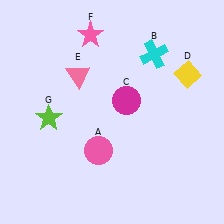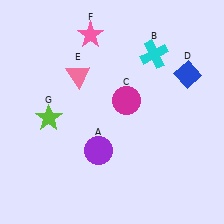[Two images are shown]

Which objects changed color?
A changed from pink to purple. D changed from yellow to blue.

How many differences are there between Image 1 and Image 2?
There are 2 differences between the two images.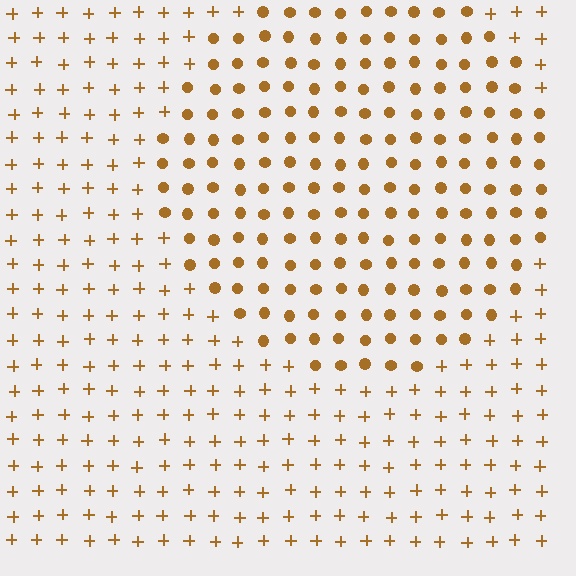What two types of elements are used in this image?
The image uses circles inside the circle region and plus signs outside it.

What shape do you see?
I see a circle.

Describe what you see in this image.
The image is filled with small brown elements arranged in a uniform grid. A circle-shaped region contains circles, while the surrounding area contains plus signs. The boundary is defined purely by the change in element shape.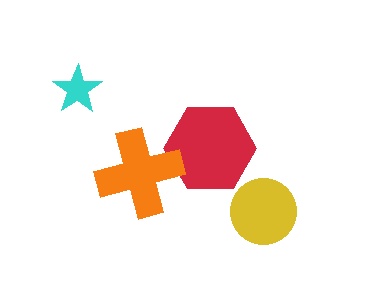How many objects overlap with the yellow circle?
0 objects overlap with the yellow circle.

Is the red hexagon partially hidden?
Yes, it is partially covered by another shape.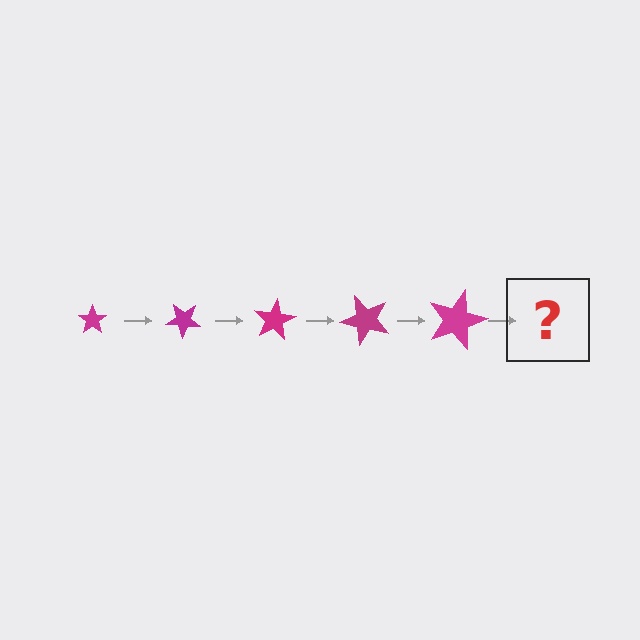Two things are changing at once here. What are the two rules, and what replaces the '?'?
The two rules are that the star grows larger each step and it rotates 40 degrees each step. The '?' should be a star, larger than the previous one and rotated 200 degrees from the start.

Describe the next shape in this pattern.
It should be a star, larger than the previous one and rotated 200 degrees from the start.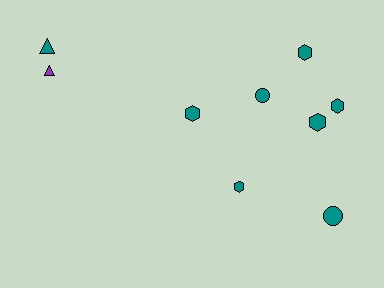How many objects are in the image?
There are 9 objects.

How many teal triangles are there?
There is 1 teal triangle.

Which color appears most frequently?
Teal, with 8 objects.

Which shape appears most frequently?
Hexagon, with 5 objects.